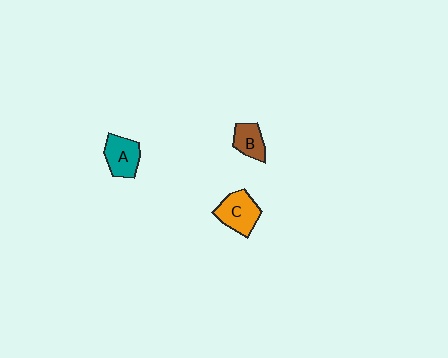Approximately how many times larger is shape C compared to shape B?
Approximately 1.5 times.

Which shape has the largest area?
Shape C (orange).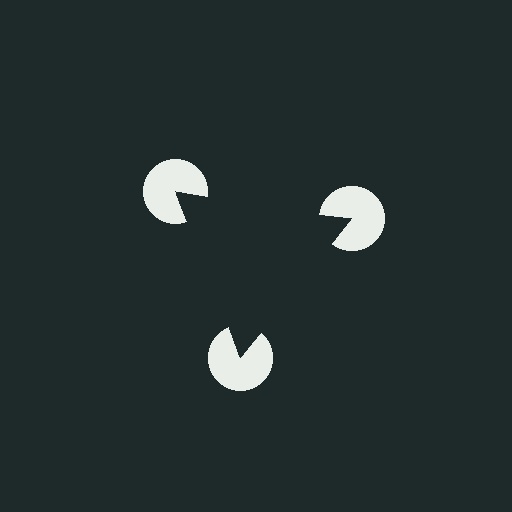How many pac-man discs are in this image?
There are 3 — one at each vertex of the illusory triangle.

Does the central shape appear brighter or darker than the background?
It typically appears slightly darker than the background, even though no actual brightness change is drawn.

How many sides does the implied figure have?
3 sides.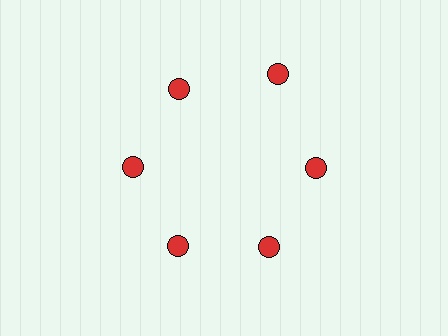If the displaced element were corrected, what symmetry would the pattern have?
It would have 6-fold rotational symmetry — the pattern would map onto itself every 60 degrees.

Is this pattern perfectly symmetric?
No. The 6 red circles are arranged in a ring, but one element near the 1 o'clock position is pushed outward from the center, breaking the 6-fold rotational symmetry.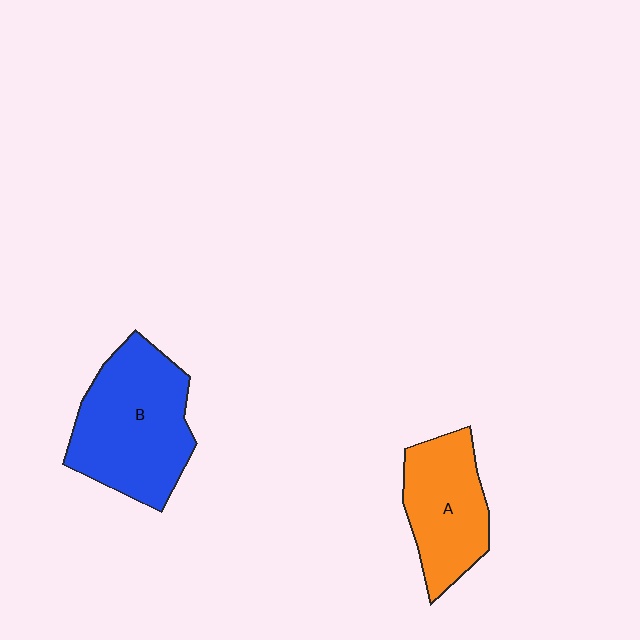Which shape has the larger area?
Shape B (blue).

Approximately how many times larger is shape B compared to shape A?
Approximately 1.4 times.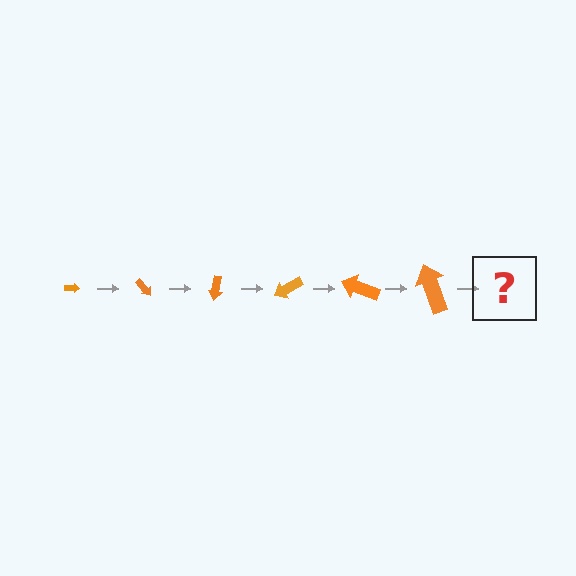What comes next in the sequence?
The next element should be an arrow, larger than the previous one and rotated 300 degrees from the start.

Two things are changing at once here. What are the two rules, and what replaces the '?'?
The two rules are that the arrow grows larger each step and it rotates 50 degrees each step. The '?' should be an arrow, larger than the previous one and rotated 300 degrees from the start.